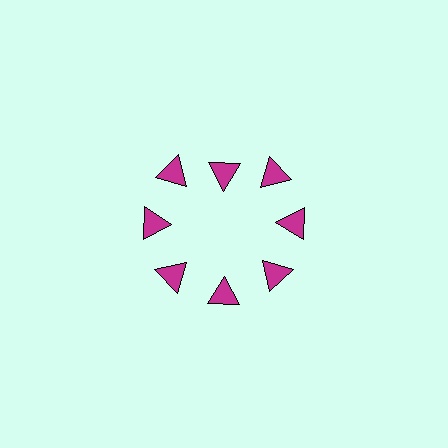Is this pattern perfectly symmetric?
No. The 8 magenta triangles are arranged in a ring, but one element near the 12 o'clock position is pulled inward toward the center, breaking the 8-fold rotational symmetry.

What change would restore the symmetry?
The symmetry would be restored by moving it outward, back onto the ring so that all 8 triangles sit at equal angles and equal distance from the center.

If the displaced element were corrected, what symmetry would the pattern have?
It would have 8-fold rotational symmetry — the pattern would map onto itself every 45 degrees.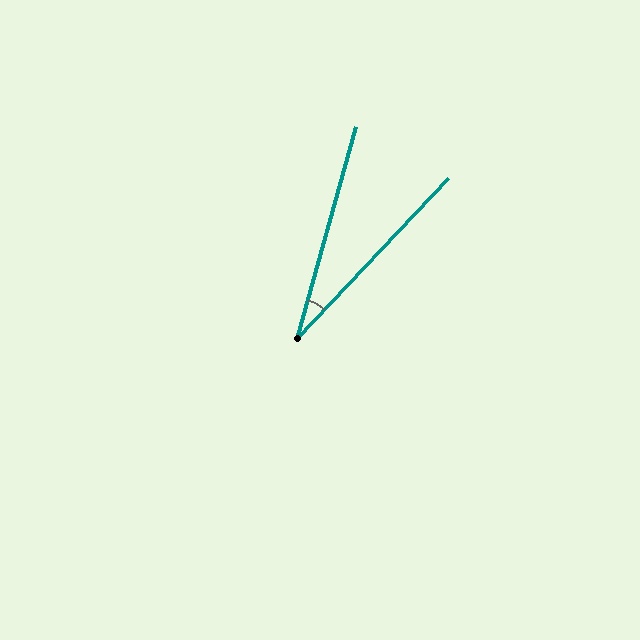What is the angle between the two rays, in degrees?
Approximately 28 degrees.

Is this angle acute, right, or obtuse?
It is acute.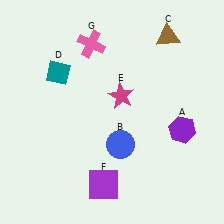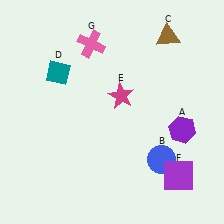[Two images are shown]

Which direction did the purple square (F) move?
The purple square (F) moved right.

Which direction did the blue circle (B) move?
The blue circle (B) moved right.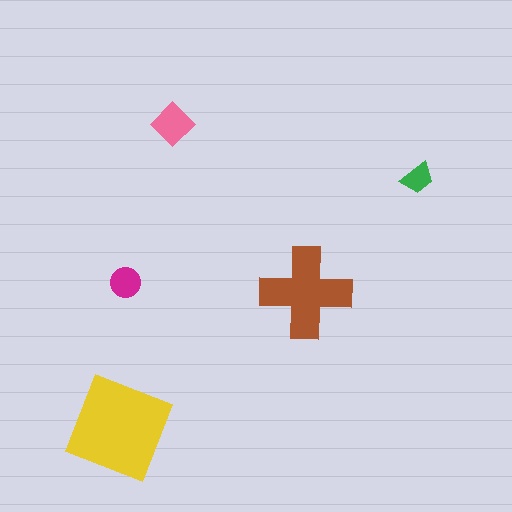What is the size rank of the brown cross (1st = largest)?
2nd.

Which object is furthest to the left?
The yellow square is leftmost.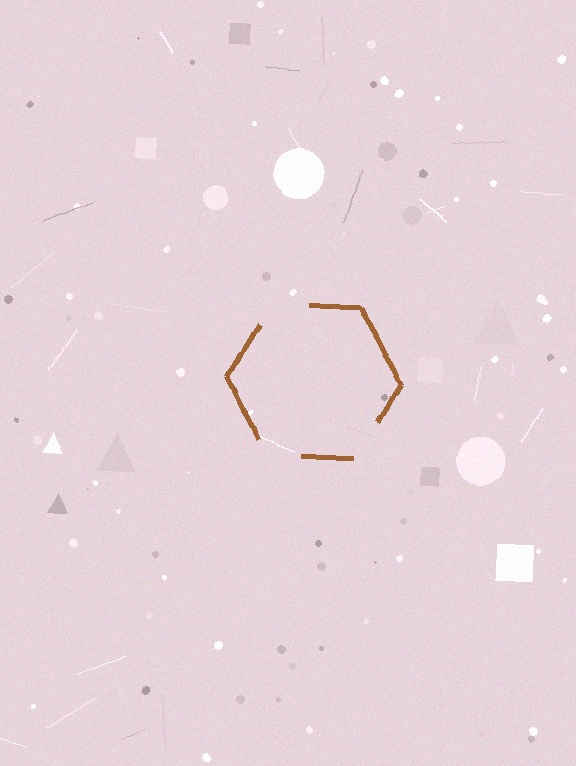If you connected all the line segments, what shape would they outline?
They would outline a hexagon.